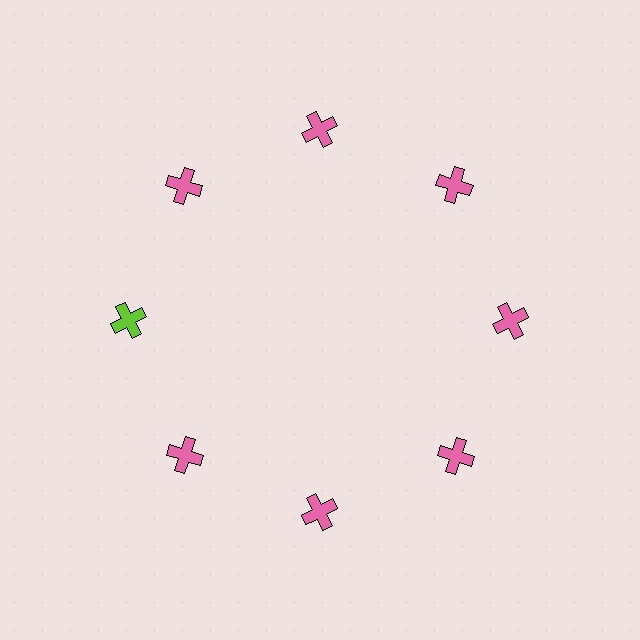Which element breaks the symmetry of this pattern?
The lime cross at roughly the 9 o'clock position breaks the symmetry. All other shapes are pink crosses.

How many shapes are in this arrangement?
There are 8 shapes arranged in a ring pattern.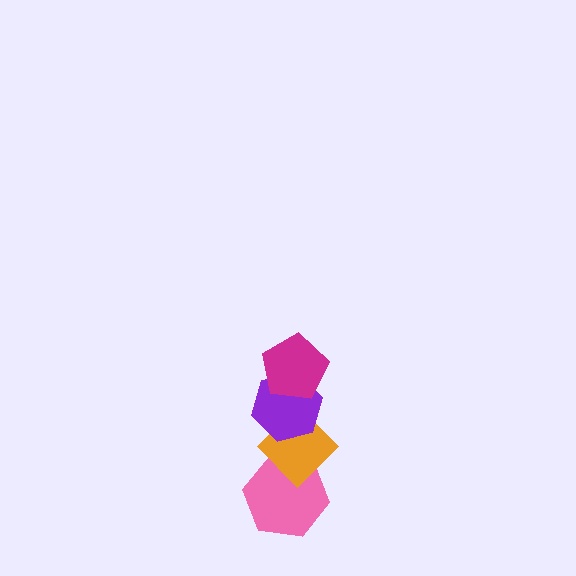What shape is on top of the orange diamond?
The purple hexagon is on top of the orange diamond.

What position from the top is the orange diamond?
The orange diamond is 3rd from the top.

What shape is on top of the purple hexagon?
The magenta pentagon is on top of the purple hexagon.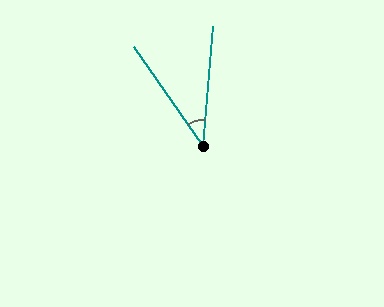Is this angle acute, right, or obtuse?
It is acute.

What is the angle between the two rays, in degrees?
Approximately 40 degrees.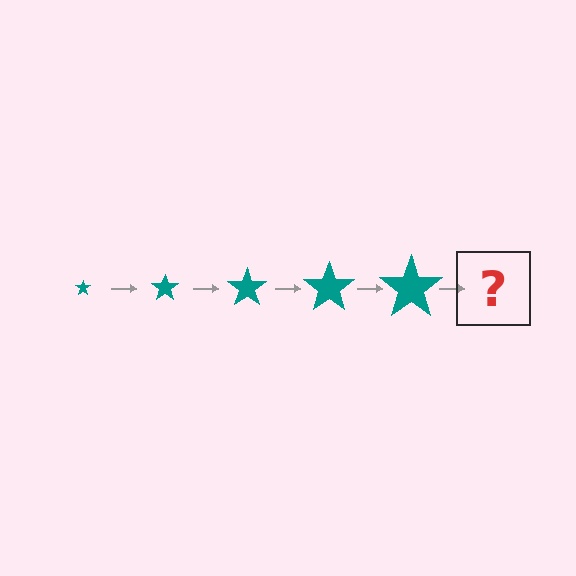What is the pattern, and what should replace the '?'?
The pattern is that the star gets progressively larger each step. The '?' should be a teal star, larger than the previous one.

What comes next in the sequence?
The next element should be a teal star, larger than the previous one.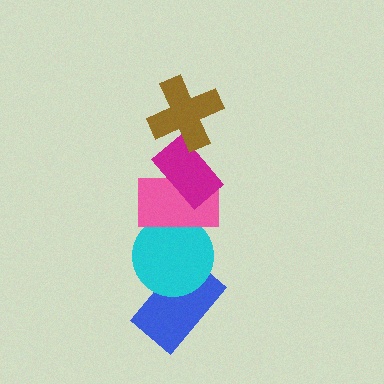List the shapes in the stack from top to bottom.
From top to bottom: the brown cross, the magenta rectangle, the pink rectangle, the cyan circle, the blue rectangle.